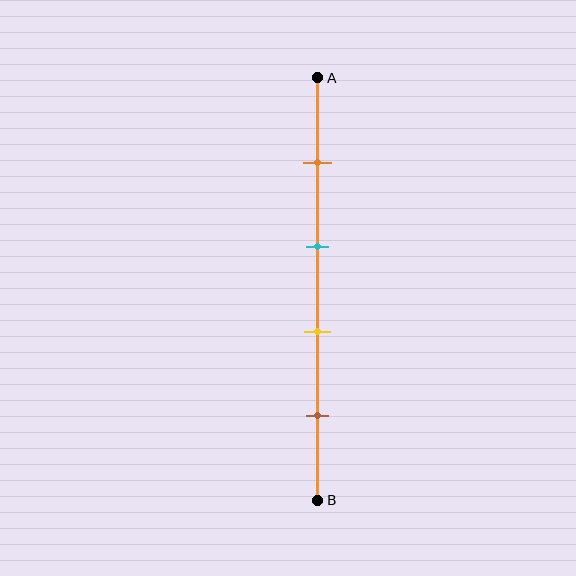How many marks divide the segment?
There are 4 marks dividing the segment.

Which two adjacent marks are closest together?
The cyan and yellow marks are the closest adjacent pair.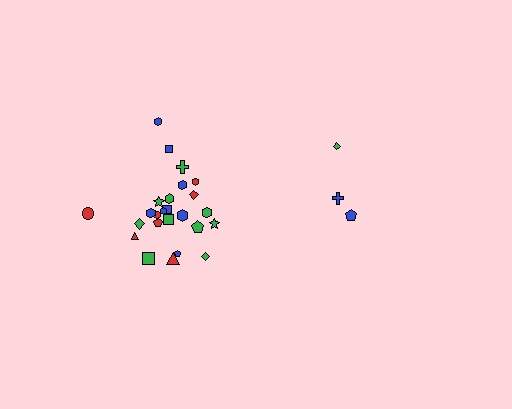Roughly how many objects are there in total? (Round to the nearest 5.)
Roughly 30 objects in total.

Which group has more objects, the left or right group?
The left group.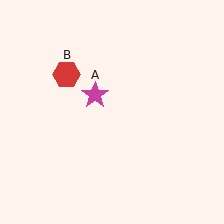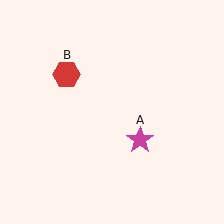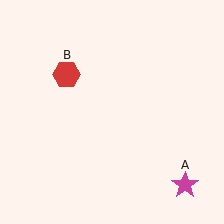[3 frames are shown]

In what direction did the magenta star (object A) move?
The magenta star (object A) moved down and to the right.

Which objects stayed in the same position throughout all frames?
Red hexagon (object B) remained stationary.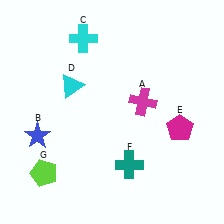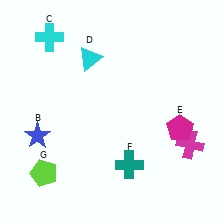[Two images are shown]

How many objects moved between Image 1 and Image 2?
3 objects moved between the two images.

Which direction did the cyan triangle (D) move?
The cyan triangle (D) moved up.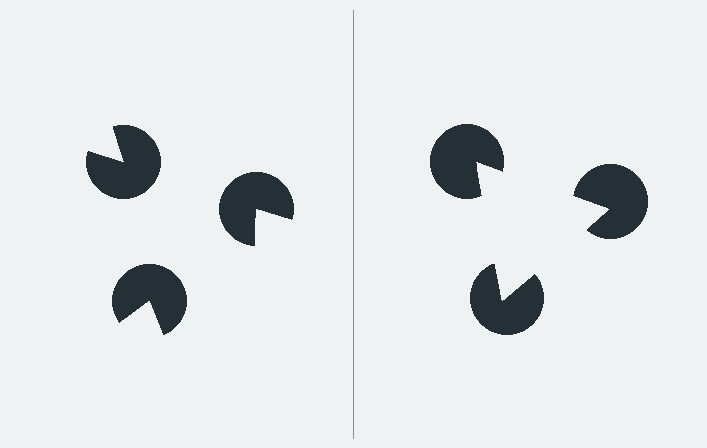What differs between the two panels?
The pac-man discs are positioned identically on both sides; only the wedge orientations differ. On the right they align to a triangle; on the left they are misaligned.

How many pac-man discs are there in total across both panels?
6 — 3 on each side.